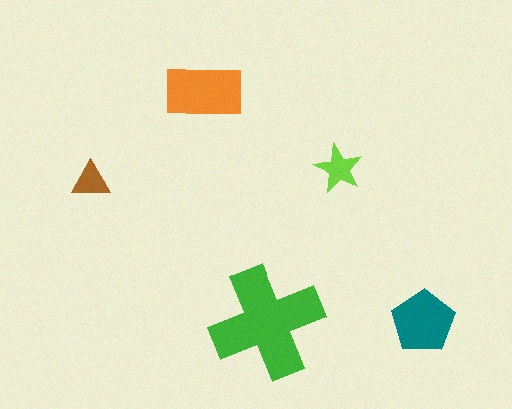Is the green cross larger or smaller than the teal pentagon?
Larger.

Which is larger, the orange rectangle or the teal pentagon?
The orange rectangle.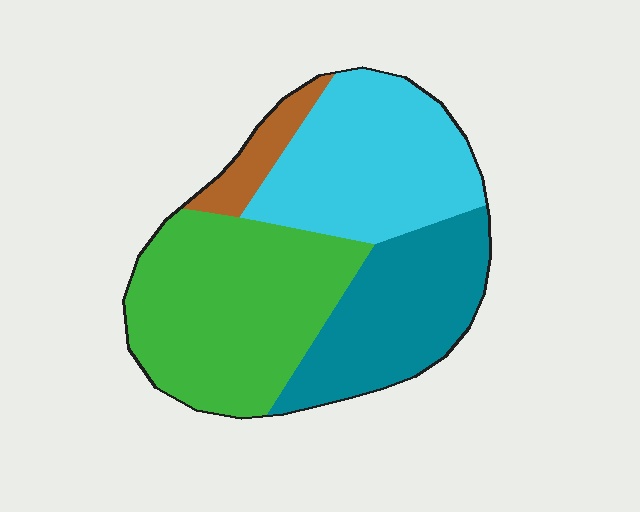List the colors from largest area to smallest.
From largest to smallest: green, cyan, teal, brown.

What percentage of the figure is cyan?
Cyan covers 30% of the figure.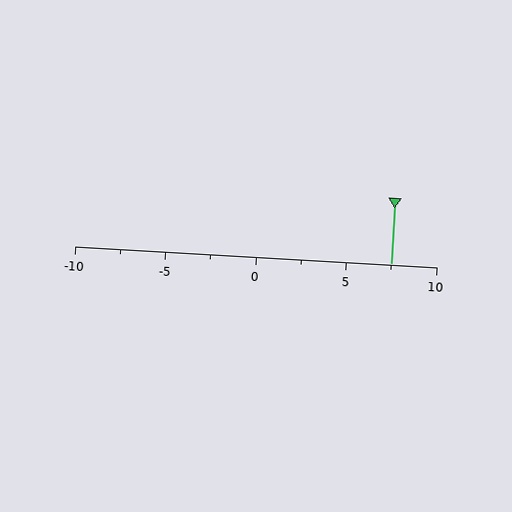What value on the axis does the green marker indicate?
The marker indicates approximately 7.5.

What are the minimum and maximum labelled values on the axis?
The axis runs from -10 to 10.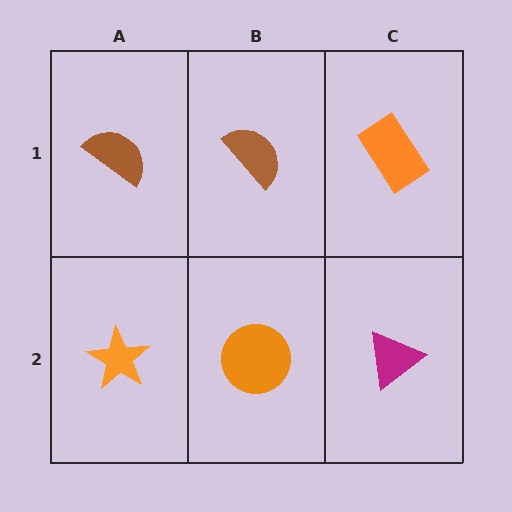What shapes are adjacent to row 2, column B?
A brown semicircle (row 1, column B), an orange star (row 2, column A), a magenta triangle (row 2, column C).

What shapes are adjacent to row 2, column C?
An orange rectangle (row 1, column C), an orange circle (row 2, column B).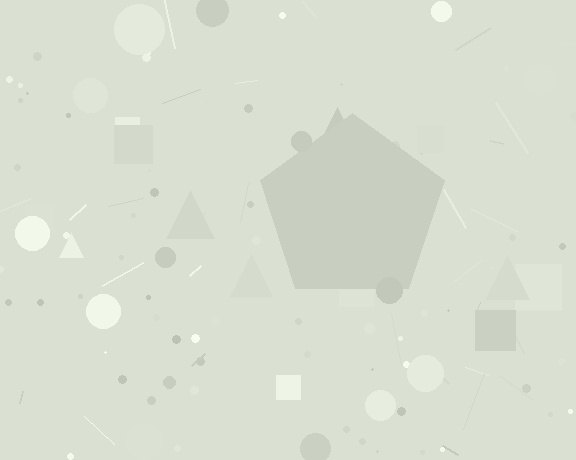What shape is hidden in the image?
A pentagon is hidden in the image.